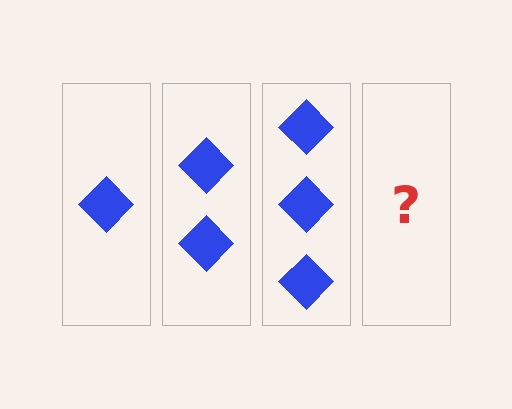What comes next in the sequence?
The next element should be 4 diamonds.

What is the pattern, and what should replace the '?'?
The pattern is that each step adds one more diamond. The '?' should be 4 diamonds.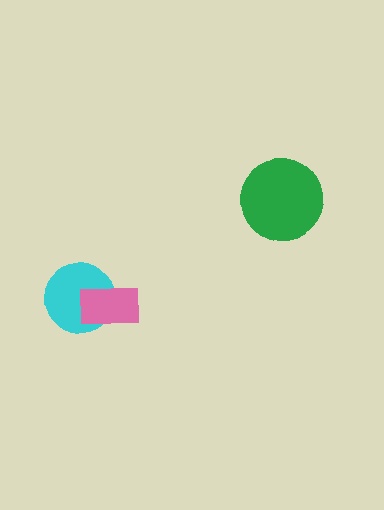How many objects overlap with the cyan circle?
1 object overlaps with the cyan circle.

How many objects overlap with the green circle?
0 objects overlap with the green circle.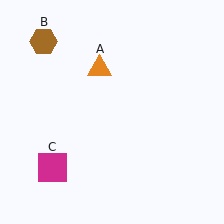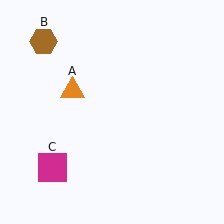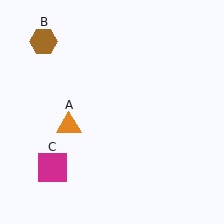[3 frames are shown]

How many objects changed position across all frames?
1 object changed position: orange triangle (object A).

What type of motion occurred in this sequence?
The orange triangle (object A) rotated counterclockwise around the center of the scene.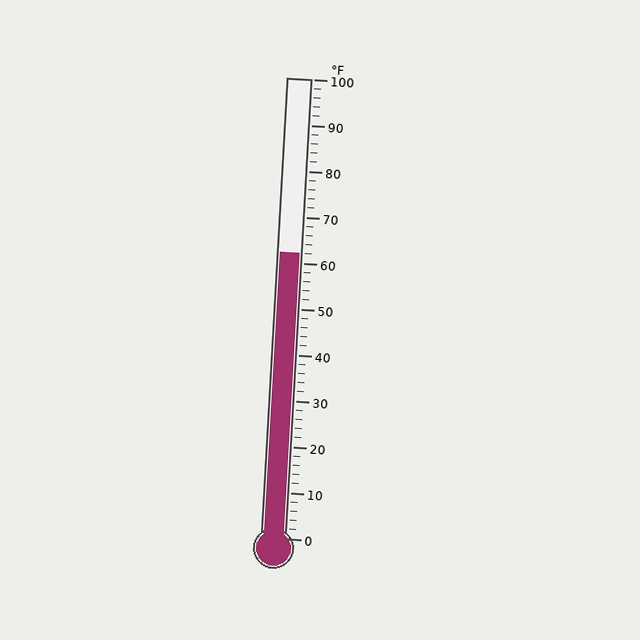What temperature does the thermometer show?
The thermometer shows approximately 62°F.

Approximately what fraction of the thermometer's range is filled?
The thermometer is filled to approximately 60% of its range.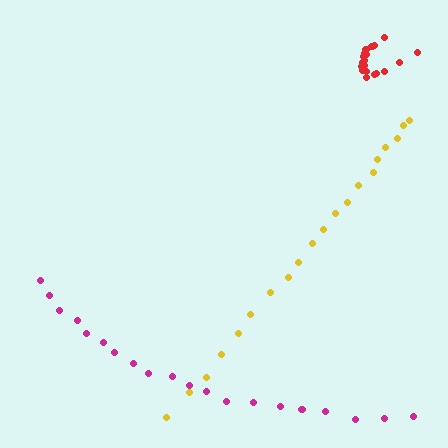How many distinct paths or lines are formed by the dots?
There are 3 distinct paths.